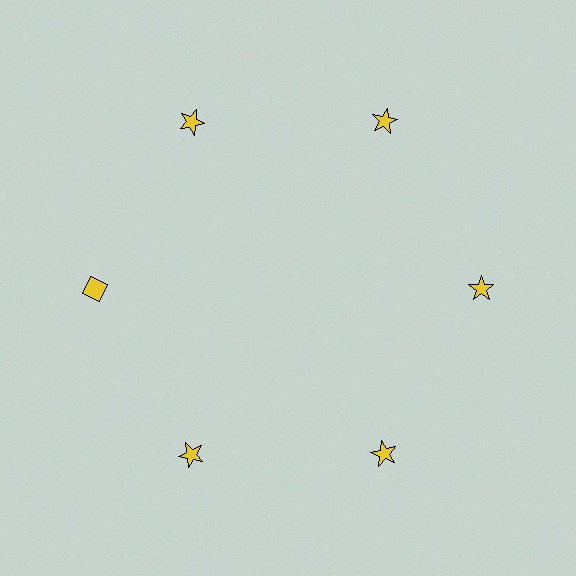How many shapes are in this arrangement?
There are 6 shapes arranged in a ring pattern.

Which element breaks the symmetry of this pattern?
The yellow diamond at roughly the 9 o'clock position breaks the symmetry. All other shapes are yellow stars.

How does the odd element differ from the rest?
It has a different shape: diamond instead of star.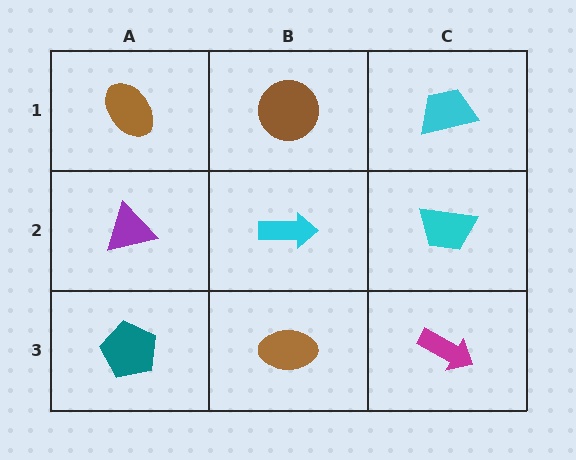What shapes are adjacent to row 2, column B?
A brown circle (row 1, column B), a brown ellipse (row 3, column B), a purple triangle (row 2, column A), a cyan trapezoid (row 2, column C).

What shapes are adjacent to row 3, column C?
A cyan trapezoid (row 2, column C), a brown ellipse (row 3, column B).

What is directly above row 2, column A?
A brown ellipse.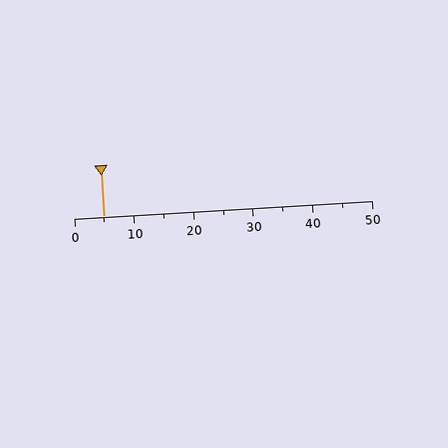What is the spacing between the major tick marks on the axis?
The major ticks are spaced 10 apart.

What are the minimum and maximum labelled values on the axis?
The axis runs from 0 to 50.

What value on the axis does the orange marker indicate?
The marker indicates approximately 5.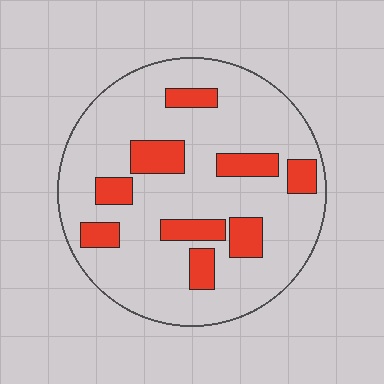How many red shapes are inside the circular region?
9.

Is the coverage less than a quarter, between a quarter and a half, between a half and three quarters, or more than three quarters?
Less than a quarter.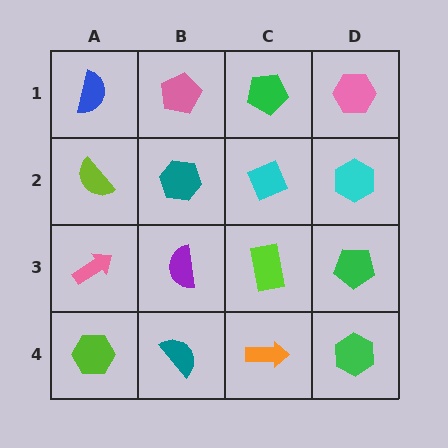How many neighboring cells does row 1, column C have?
3.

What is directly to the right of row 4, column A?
A teal semicircle.